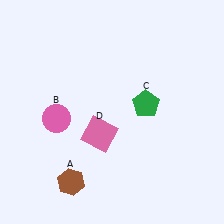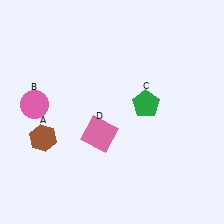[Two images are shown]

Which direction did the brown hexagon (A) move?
The brown hexagon (A) moved up.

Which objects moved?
The objects that moved are: the brown hexagon (A), the pink circle (B).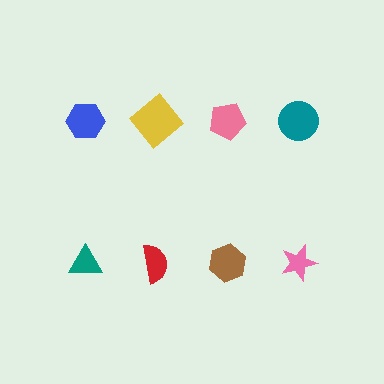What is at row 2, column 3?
A brown hexagon.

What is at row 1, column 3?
A pink pentagon.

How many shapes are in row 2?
4 shapes.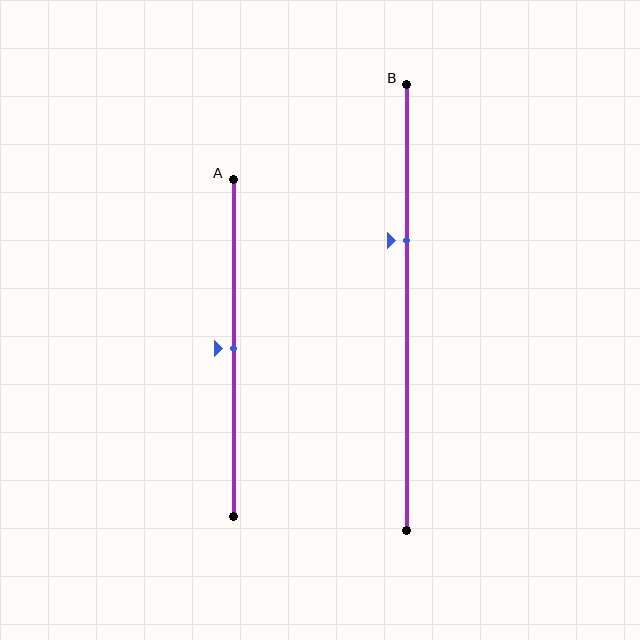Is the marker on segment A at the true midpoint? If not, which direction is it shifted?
Yes, the marker on segment A is at the true midpoint.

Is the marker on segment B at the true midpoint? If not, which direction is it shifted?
No, the marker on segment B is shifted upward by about 15% of the segment length.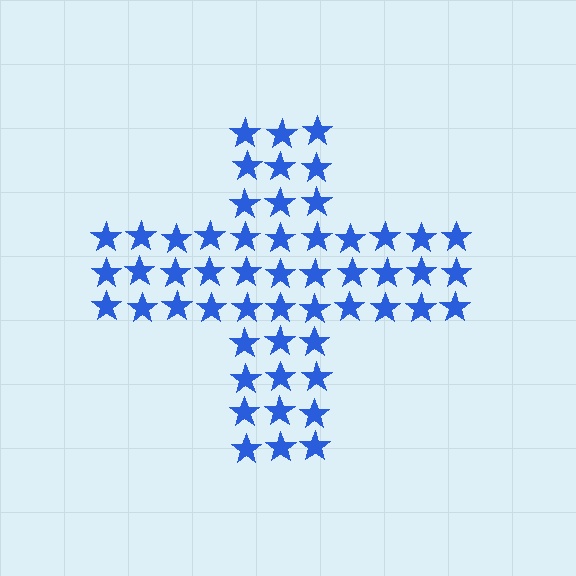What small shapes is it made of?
It is made of small stars.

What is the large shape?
The large shape is a cross.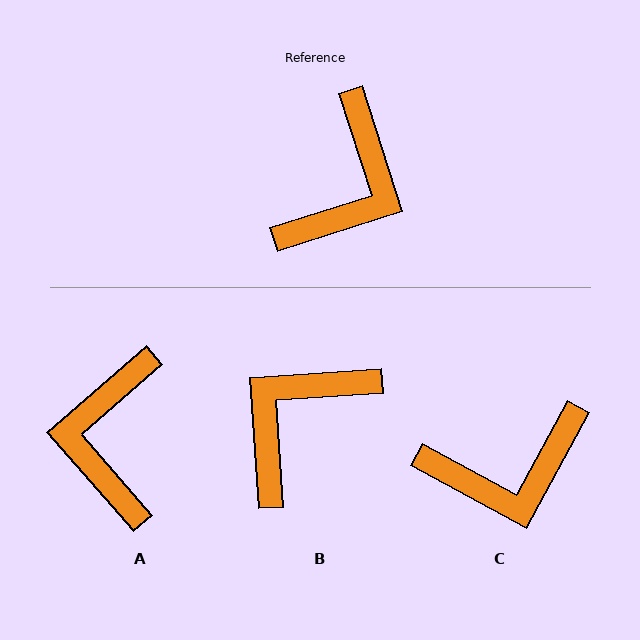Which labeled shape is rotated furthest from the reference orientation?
B, about 166 degrees away.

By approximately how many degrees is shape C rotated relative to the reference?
Approximately 46 degrees clockwise.